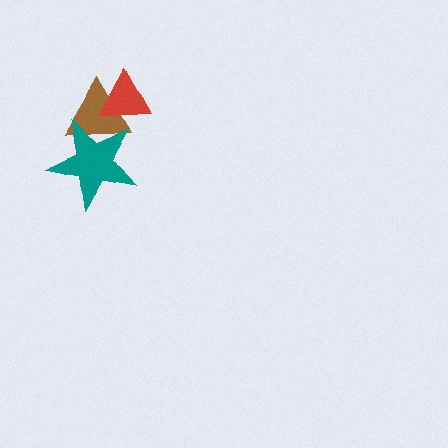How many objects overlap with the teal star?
1 object overlaps with the teal star.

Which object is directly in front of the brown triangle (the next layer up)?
The red triangle is directly in front of the brown triangle.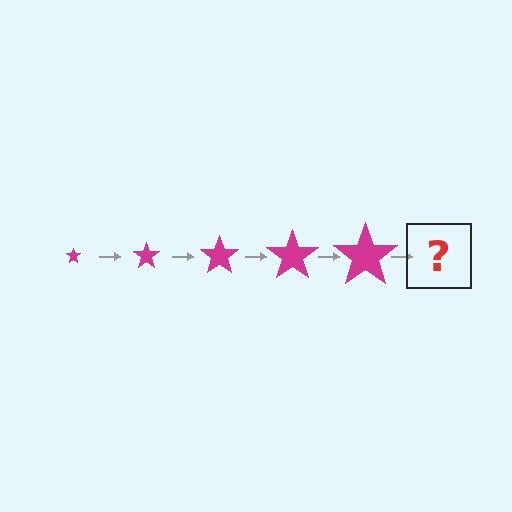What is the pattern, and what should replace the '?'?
The pattern is that the star gets progressively larger each step. The '?' should be a magenta star, larger than the previous one.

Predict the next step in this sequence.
The next step is a magenta star, larger than the previous one.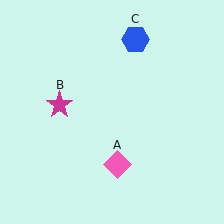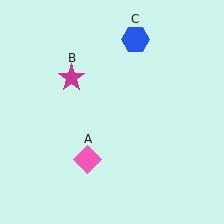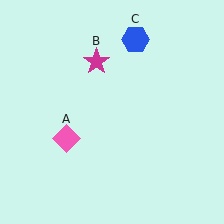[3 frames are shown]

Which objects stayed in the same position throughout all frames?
Blue hexagon (object C) remained stationary.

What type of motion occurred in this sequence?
The pink diamond (object A), magenta star (object B) rotated clockwise around the center of the scene.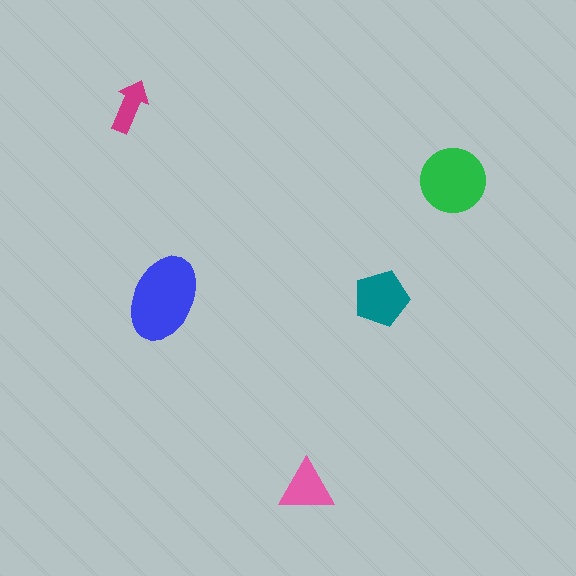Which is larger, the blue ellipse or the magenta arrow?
The blue ellipse.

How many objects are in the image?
There are 5 objects in the image.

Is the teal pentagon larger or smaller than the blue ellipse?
Smaller.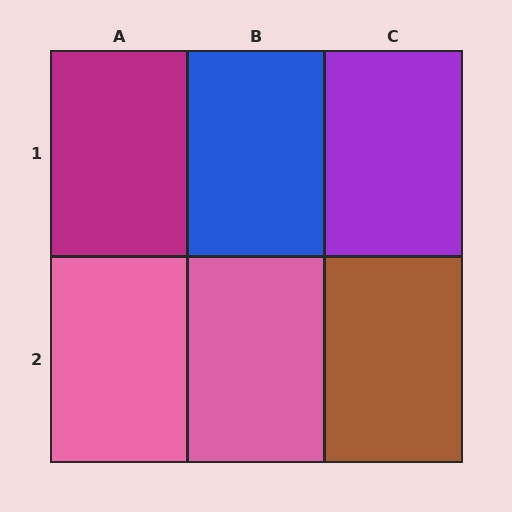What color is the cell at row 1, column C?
Purple.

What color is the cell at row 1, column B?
Blue.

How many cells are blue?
1 cell is blue.